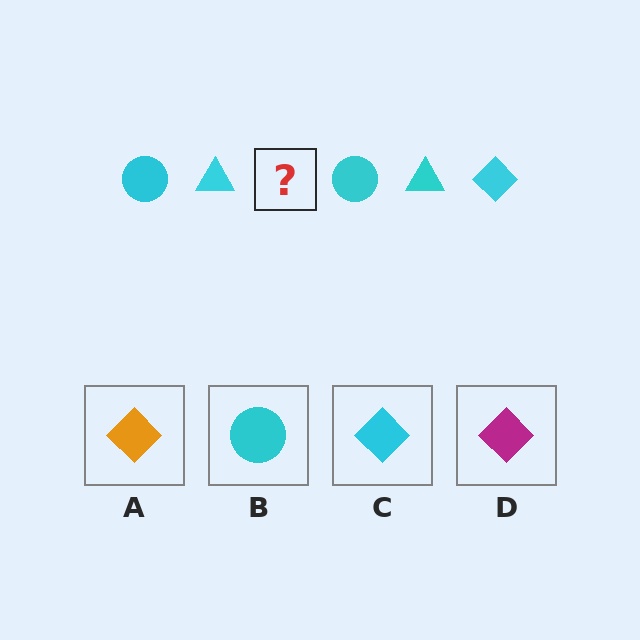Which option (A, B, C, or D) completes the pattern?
C.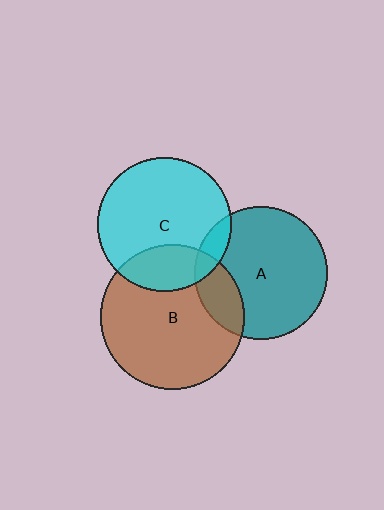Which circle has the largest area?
Circle B (brown).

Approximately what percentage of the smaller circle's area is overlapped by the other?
Approximately 10%.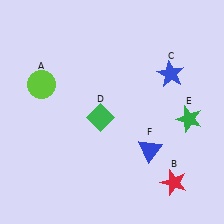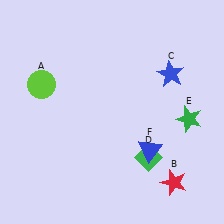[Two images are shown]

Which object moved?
The green diamond (D) moved right.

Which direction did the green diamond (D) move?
The green diamond (D) moved right.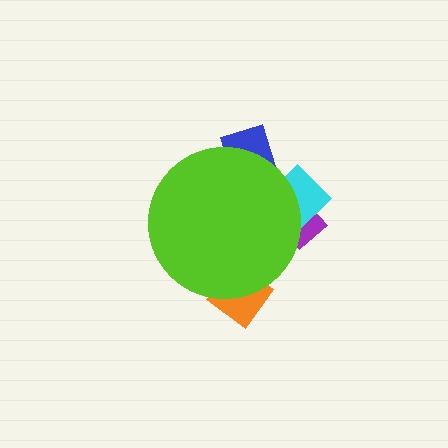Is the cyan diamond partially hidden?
Yes, the cyan diamond is partially hidden behind the lime circle.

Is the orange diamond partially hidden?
Yes, the orange diamond is partially hidden behind the lime circle.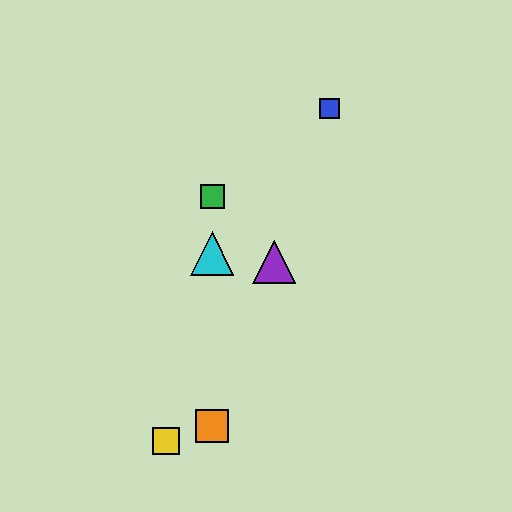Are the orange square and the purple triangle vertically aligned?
No, the orange square is at x≈212 and the purple triangle is at x≈274.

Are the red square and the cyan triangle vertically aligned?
Yes, both are at x≈212.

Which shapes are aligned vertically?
The red square, the green square, the orange square, the cyan triangle are aligned vertically.